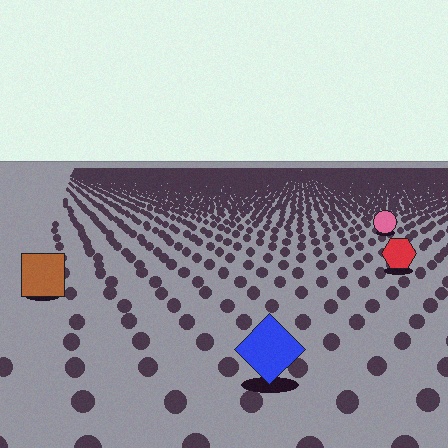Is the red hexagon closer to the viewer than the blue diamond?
No. The blue diamond is closer — you can tell from the texture gradient: the ground texture is coarser near it.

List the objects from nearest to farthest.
From nearest to farthest: the blue diamond, the brown square, the red hexagon, the pink circle.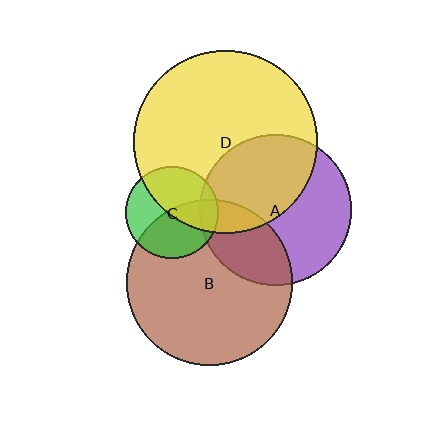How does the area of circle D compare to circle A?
Approximately 1.5 times.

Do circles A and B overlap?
Yes.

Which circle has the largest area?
Circle D (yellow).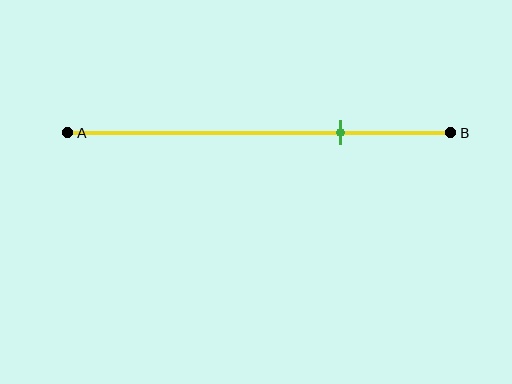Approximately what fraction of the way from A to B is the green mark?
The green mark is approximately 70% of the way from A to B.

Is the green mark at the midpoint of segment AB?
No, the mark is at about 70% from A, not at the 50% midpoint.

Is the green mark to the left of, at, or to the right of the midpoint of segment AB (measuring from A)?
The green mark is to the right of the midpoint of segment AB.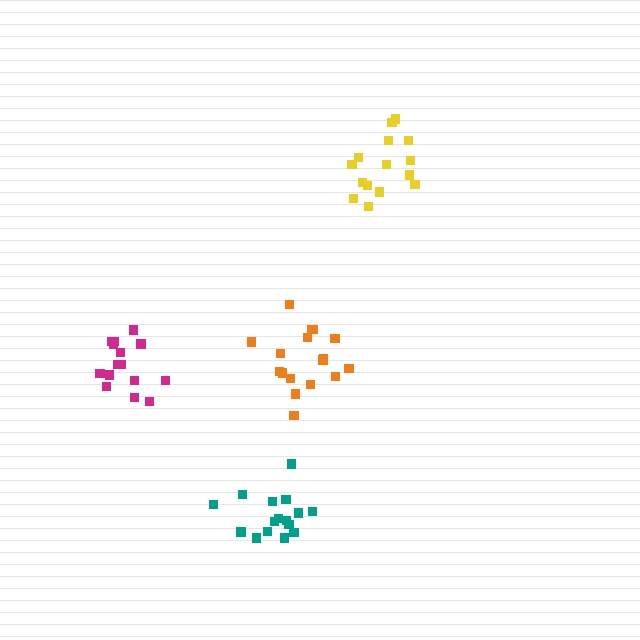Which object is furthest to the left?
The magenta cluster is leftmost.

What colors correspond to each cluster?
The clusters are colored: magenta, yellow, orange, teal.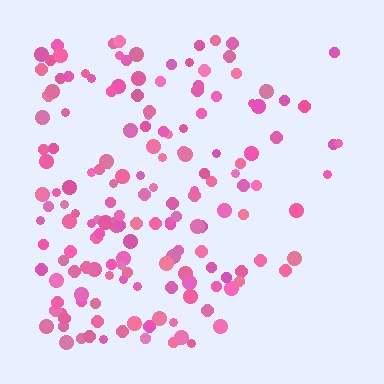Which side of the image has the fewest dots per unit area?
The right.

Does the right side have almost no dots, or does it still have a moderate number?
Still a moderate number, just noticeably fewer than the left.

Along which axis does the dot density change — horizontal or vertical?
Horizontal.